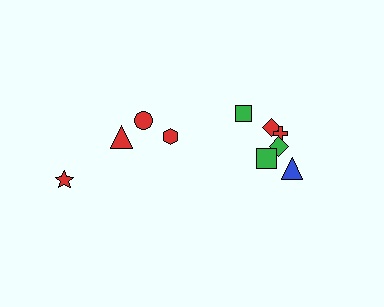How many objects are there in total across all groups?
There are 10 objects.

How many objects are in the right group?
There are 6 objects.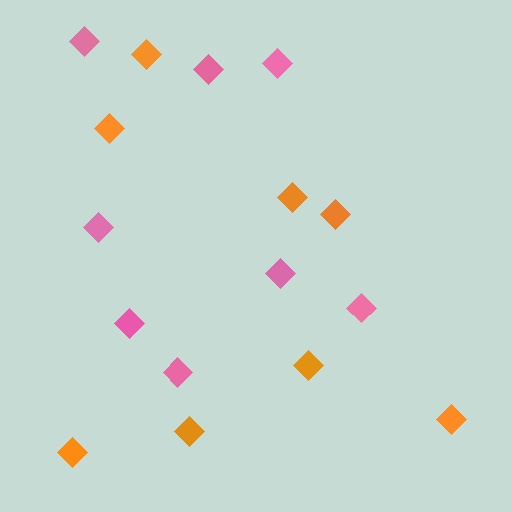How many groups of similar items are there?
There are 2 groups: one group of orange diamonds (8) and one group of pink diamonds (8).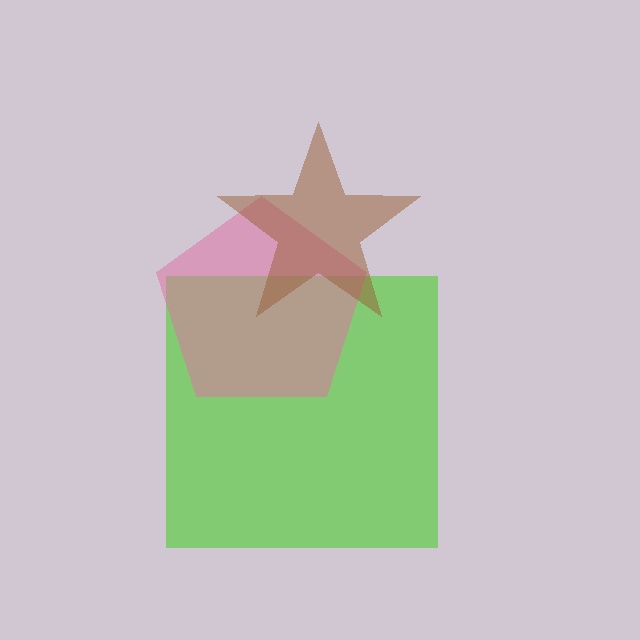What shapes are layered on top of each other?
The layered shapes are: a lime square, a pink pentagon, a brown star.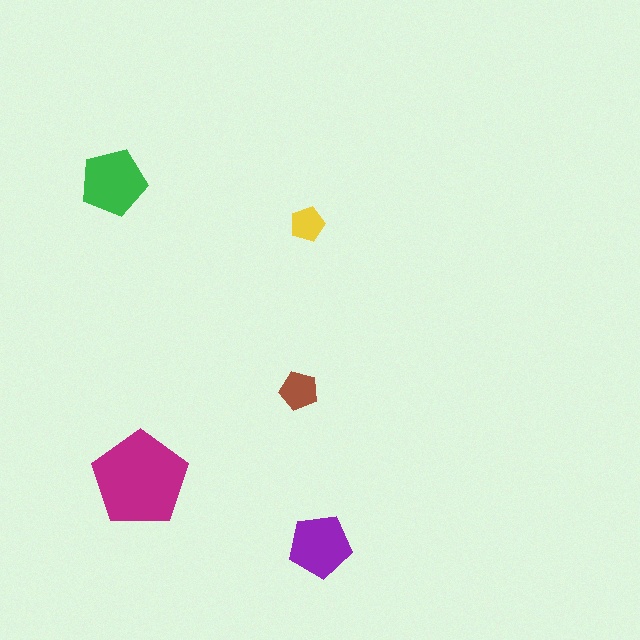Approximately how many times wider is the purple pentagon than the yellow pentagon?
About 2 times wider.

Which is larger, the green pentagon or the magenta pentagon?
The magenta one.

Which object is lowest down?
The purple pentagon is bottommost.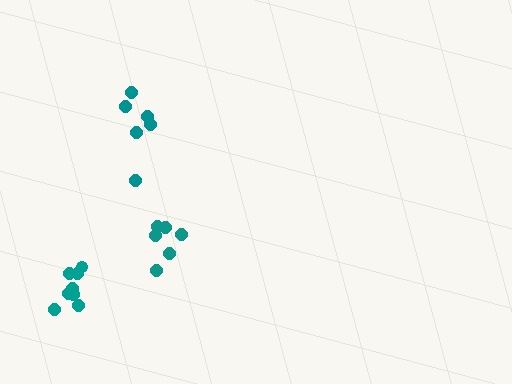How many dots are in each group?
Group 1: 8 dots, Group 2: 6 dots, Group 3: 6 dots (20 total).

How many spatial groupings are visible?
There are 3 spatial groupings.